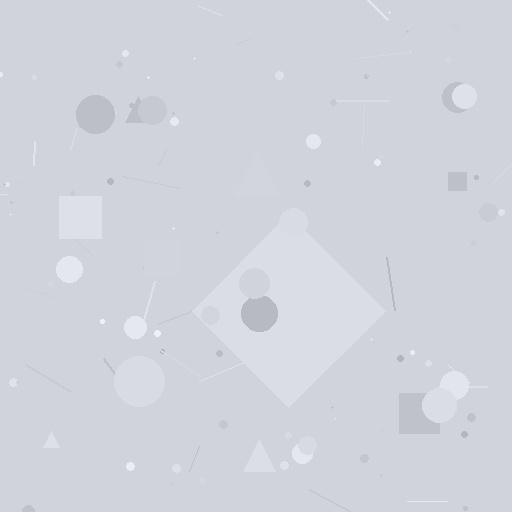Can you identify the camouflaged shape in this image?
The camouflaged shape is a diamond.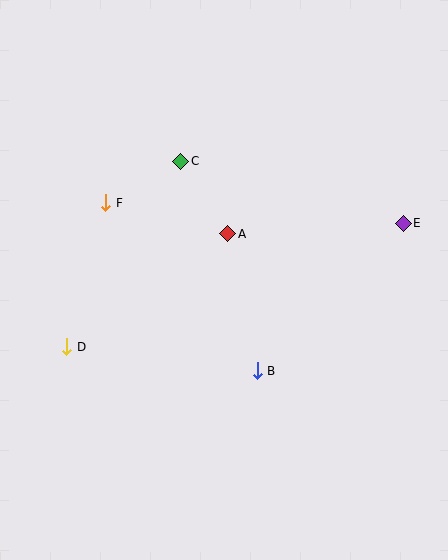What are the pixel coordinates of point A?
Point A is at (228, 234).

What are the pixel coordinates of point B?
Point B is at (257, 371).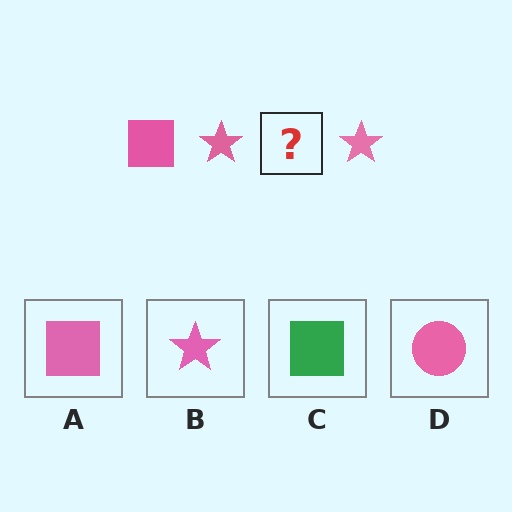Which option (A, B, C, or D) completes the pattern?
A.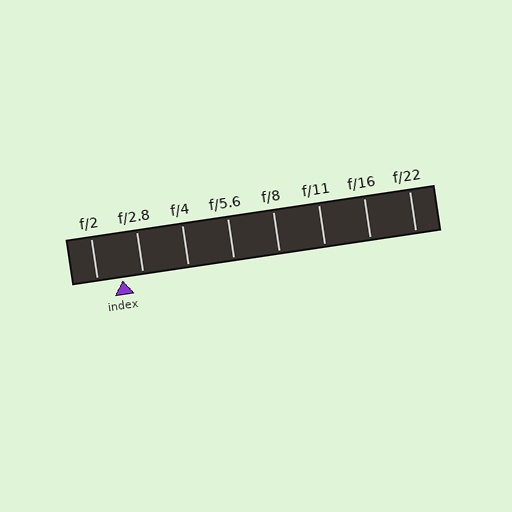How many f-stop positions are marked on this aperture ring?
There are 8 f-stop positions marked.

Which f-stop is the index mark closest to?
The index mark is closest to f/2.8.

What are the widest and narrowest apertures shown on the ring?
The widest aperture shown is f/2 and the narrowest is f/22.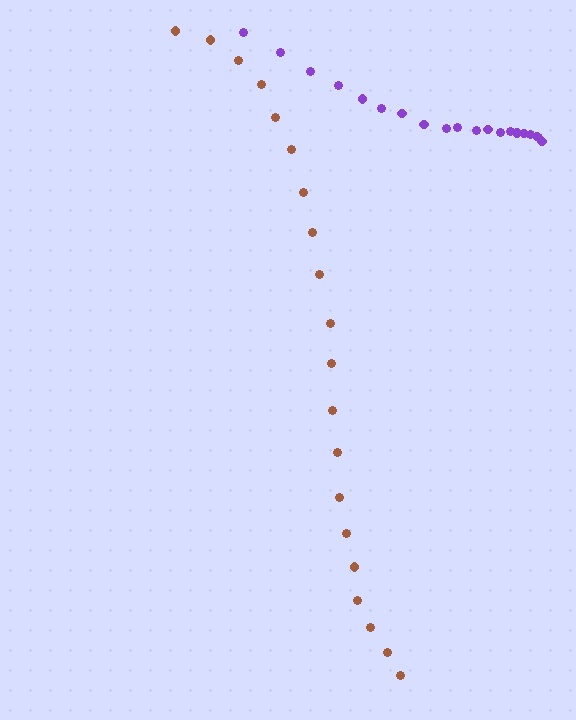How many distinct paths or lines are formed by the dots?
There are 2 distinct paths.